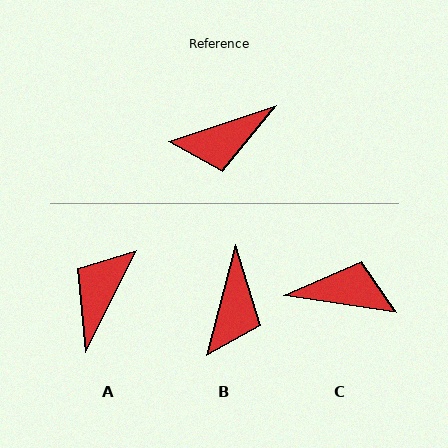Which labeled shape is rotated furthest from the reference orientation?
C, about 153 degrees away.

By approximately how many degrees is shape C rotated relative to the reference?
Approximately 153 degrees counter-clockwise.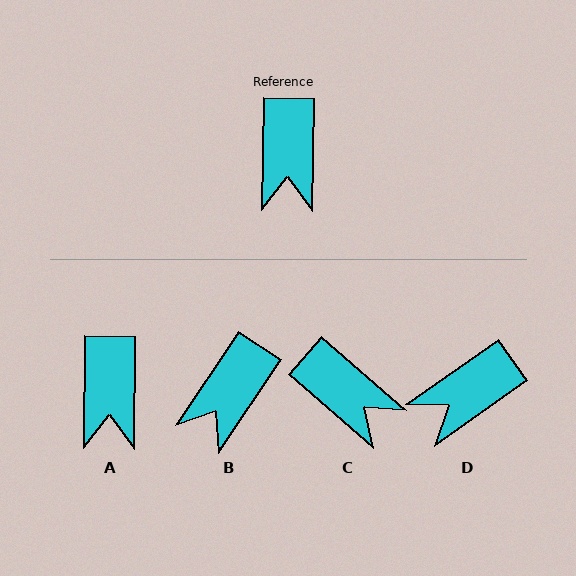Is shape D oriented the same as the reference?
No, it is off by about 54 degrees.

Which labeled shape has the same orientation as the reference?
A.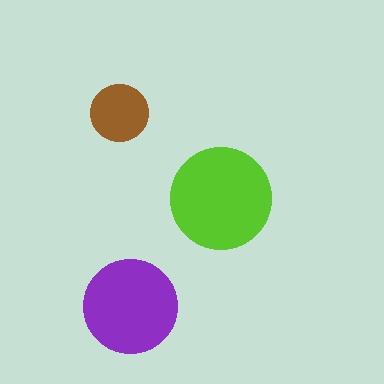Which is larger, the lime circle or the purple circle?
The lime one.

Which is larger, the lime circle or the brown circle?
The lime one.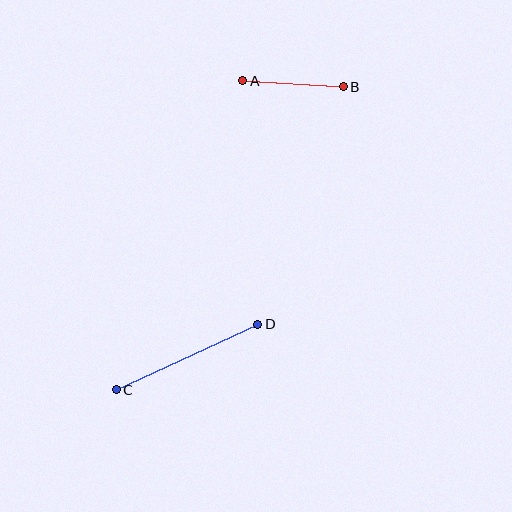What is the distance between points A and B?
The distance is approximately 101 pixels.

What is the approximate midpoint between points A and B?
The midpoint is at approximately (293, 84) pixels.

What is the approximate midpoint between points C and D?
The midpoint is at approximately (187, 357) pixels.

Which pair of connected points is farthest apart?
Points C and D are farthest apart.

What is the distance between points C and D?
The distance is approximately 156 pixels.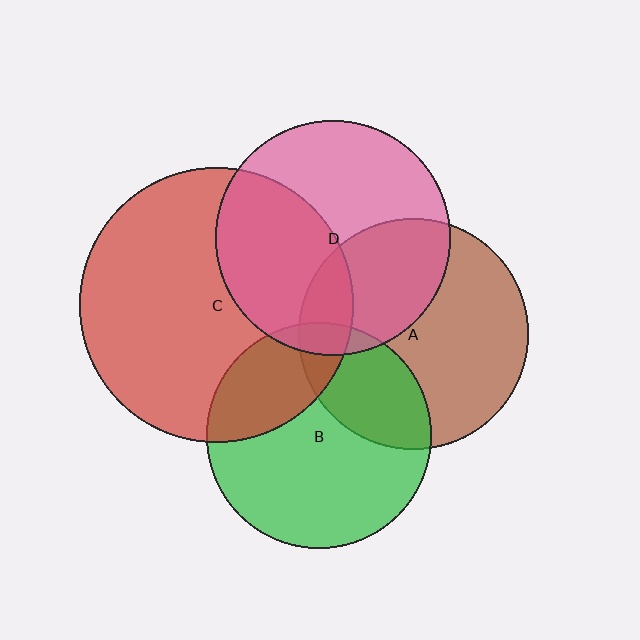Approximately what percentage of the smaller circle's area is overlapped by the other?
Approximately 5%.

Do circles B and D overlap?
Yes.